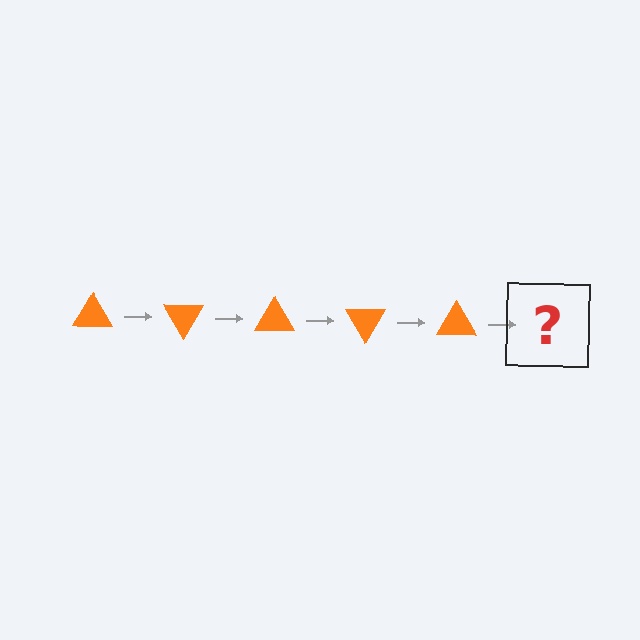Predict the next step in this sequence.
The next step is an orange triangle rotated 300 degrees.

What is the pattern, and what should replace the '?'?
The pattern is that the triangle rotates 60 degrees each step. The '?' should be an orange triangle rotated 300 degrees.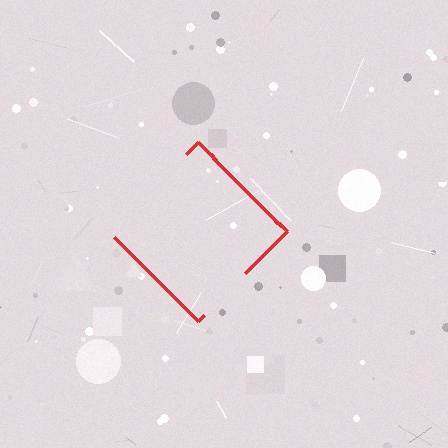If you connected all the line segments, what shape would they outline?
They would outline a diamond.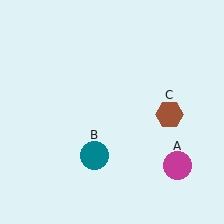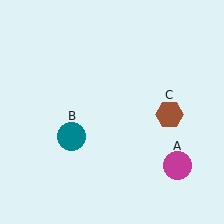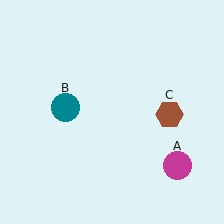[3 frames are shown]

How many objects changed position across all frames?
1 object changed position: teal circle (object B).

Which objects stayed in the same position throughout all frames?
Magenta circle (object A) and brown hexagon (object C) remained stationary.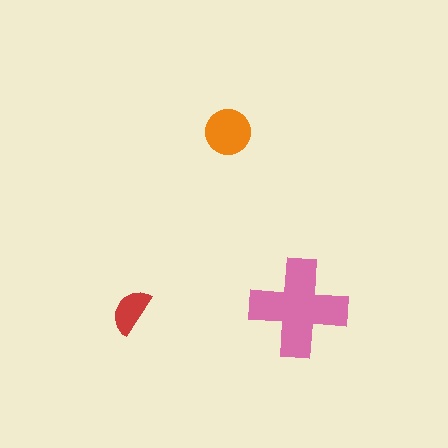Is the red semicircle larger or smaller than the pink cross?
Smaller.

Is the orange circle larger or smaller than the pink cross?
Smaller.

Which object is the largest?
The pink cross.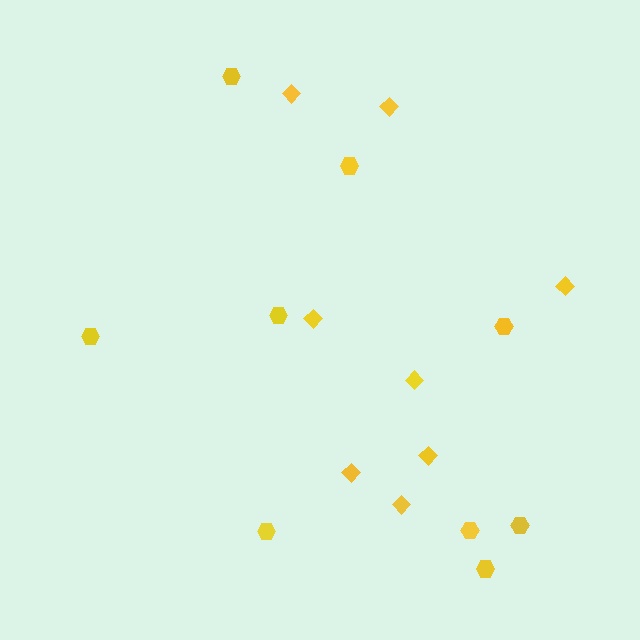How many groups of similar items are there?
There are 2 groups: one group of hexagons (9) and one group of diamonds (8).